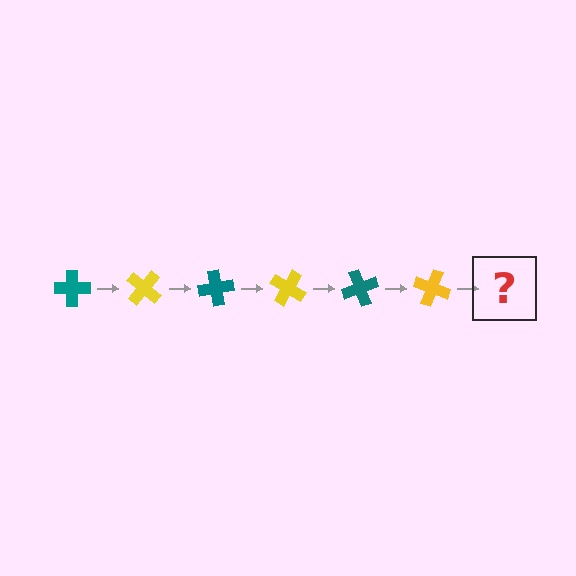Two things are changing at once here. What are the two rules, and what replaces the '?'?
The two rules are that it rotates 40 degrees each step and the color cycles through teal and yellow. The '?' should be a teal cross, rotated 240 degrees from the start.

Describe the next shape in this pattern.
It should be a teal cross, rotated 240 degrees from the start.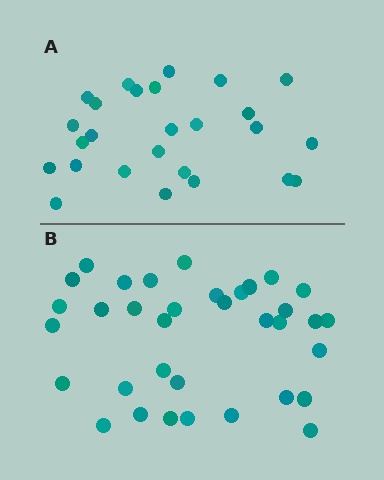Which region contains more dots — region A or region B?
Region B (the bottom region) has more dots.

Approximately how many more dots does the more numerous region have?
Region B has roughly 8 or so more dots than region A.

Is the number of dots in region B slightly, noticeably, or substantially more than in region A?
Region B has noticeably more, but not dramatically so. The ratio is roughly 1.3 to 1.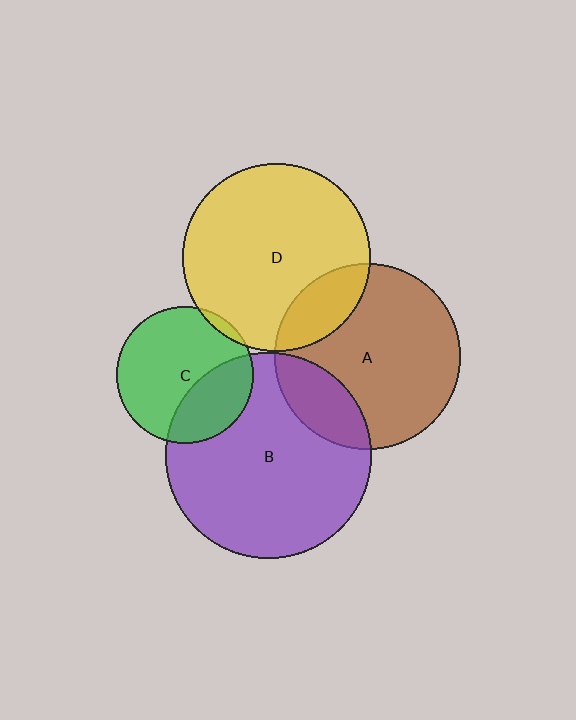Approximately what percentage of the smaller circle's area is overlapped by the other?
Approximately 30%.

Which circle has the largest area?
Circle B (purple).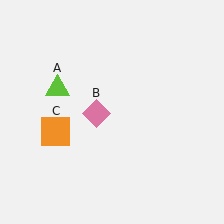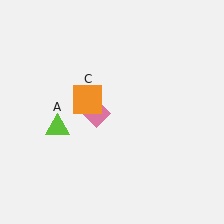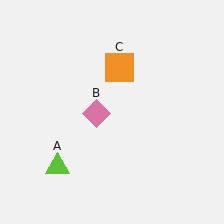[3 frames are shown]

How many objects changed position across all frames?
2 objects changed position: lime triangle (object A), orange square (object C).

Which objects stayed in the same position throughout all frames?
Pink diamond (object B) remained stationary.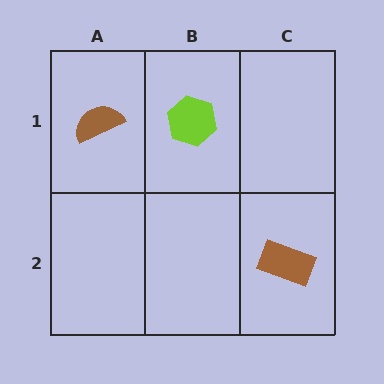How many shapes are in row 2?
1 shape.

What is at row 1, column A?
A brown semicircle.